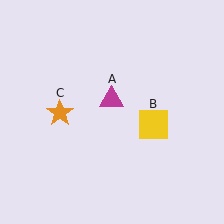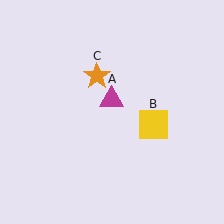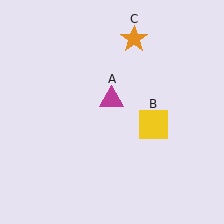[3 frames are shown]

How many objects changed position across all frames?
1 object changed position: orange star (object C).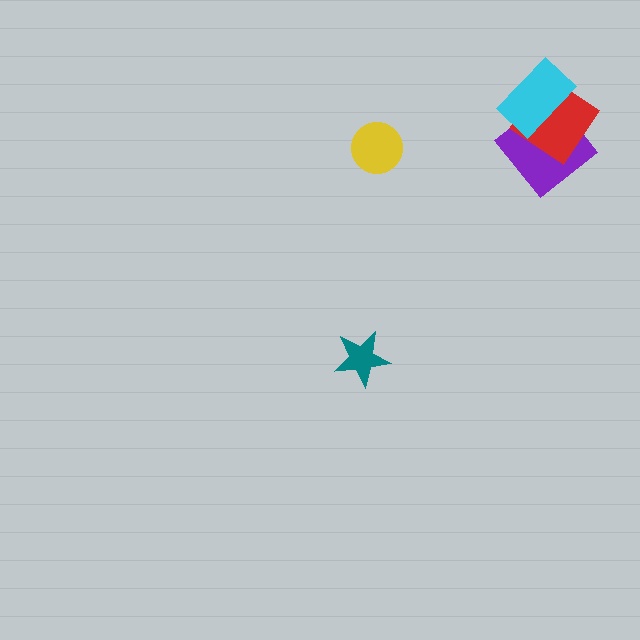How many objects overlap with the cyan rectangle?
2 objects overlap with the cyan rectangle.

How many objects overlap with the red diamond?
2 objects overlap with the red diamond.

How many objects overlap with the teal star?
0 objects overlap with the teal star.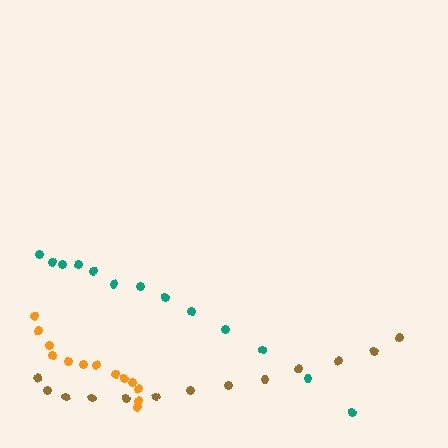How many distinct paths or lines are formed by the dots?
There are 3 distinct paths.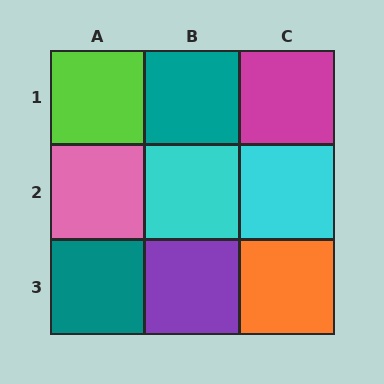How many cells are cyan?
2 cells are cyan.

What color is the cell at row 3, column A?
Teal.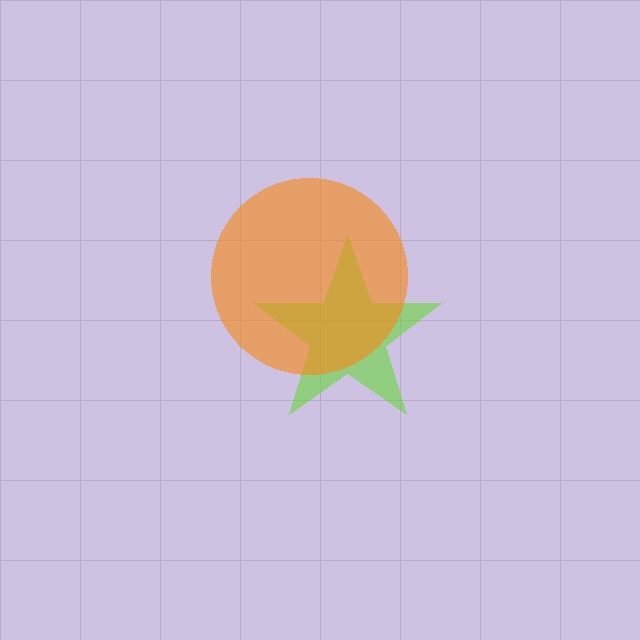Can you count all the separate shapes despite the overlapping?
Yes, there are 2 separate shapes.